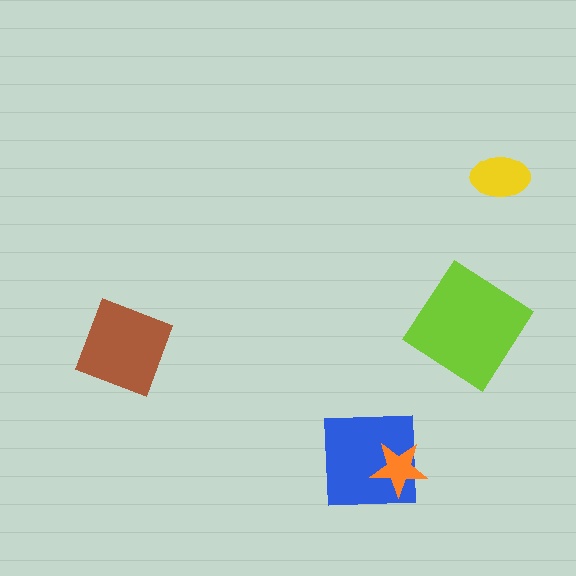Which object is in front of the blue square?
The orange star is in front of the blue square.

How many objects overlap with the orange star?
1 object overlaps with the orange star.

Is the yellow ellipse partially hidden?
No, no other shape covers it.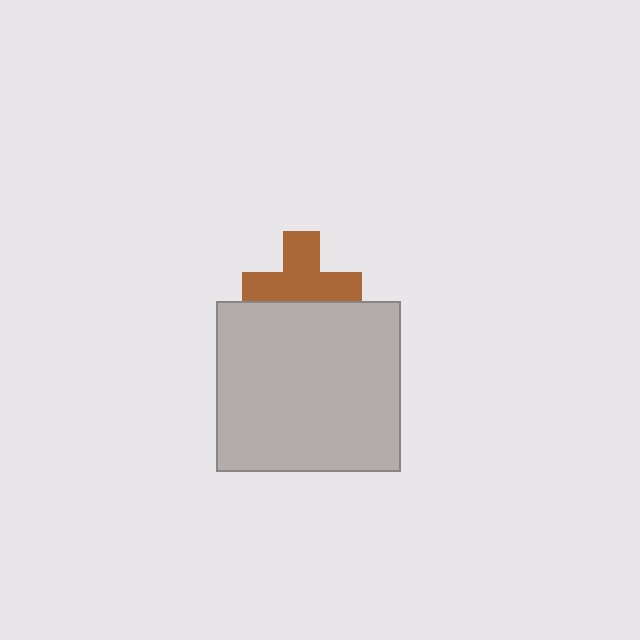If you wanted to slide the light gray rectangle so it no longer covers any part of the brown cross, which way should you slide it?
Slide it down — that is the most direct way to separate the two shapes.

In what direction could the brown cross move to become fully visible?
The brown cross could move up. That would shift it out from behind the light gray rectangle entirely.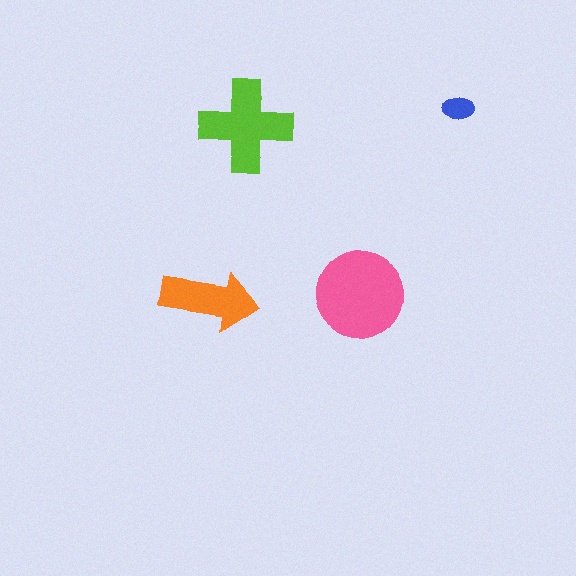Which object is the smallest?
The blue ellipse.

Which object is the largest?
The pink circle.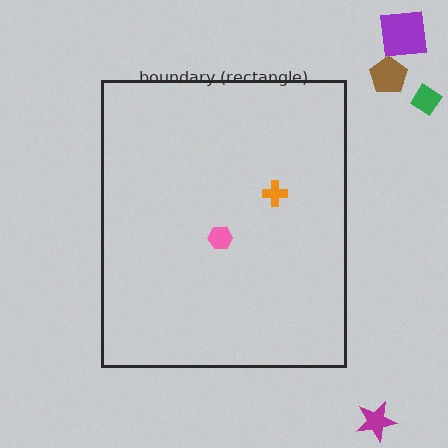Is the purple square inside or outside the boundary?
Outside.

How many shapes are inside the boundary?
2 inside, 4 outside.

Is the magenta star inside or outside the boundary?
Outside.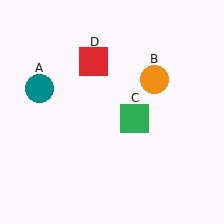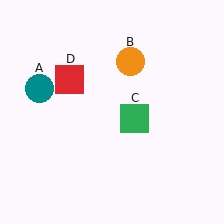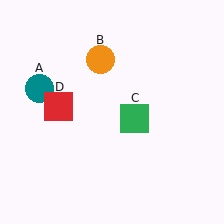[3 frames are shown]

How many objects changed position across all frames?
2 objects changed position: orange circle (object B), red square (object D).